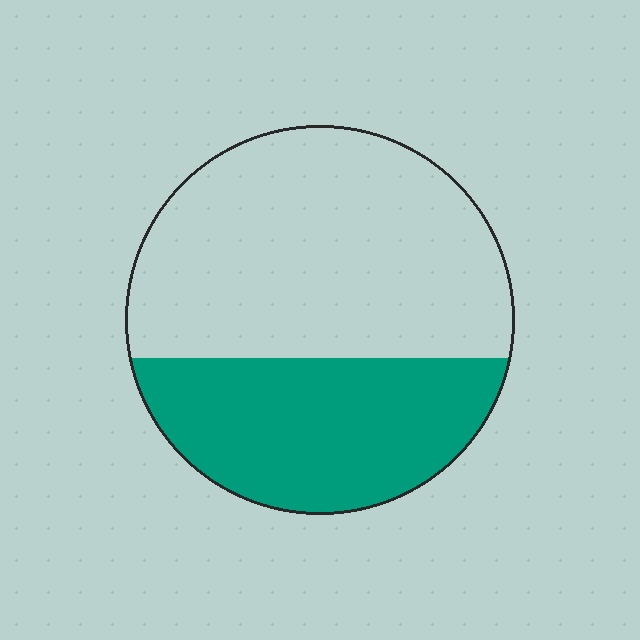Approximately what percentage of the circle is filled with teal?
Approximately 40%.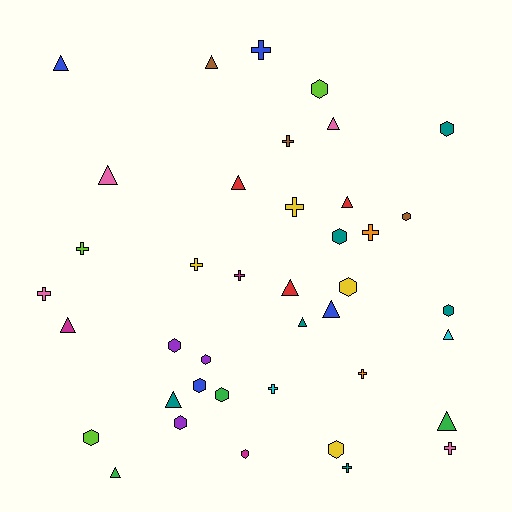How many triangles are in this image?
There are 14 triangles.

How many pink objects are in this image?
There are 4 pink objects.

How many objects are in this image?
There are 40 objects.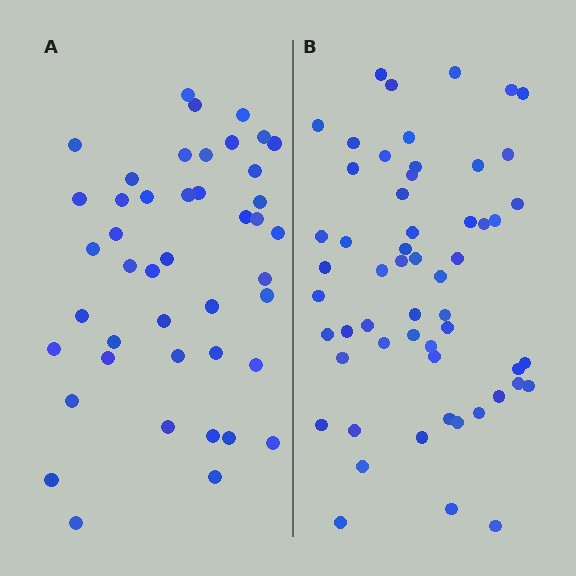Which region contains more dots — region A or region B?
Region B (the right region) has more dots.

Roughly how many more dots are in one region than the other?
Region B has roughly 12 or so more dots than region A.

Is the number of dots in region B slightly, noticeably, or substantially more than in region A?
Region B has noticeably more, but not dramatically so. The ratio is roughly 1.3 to 1.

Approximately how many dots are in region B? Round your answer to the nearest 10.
About 60 dots. (The exact count is 56, which rounds to 60.)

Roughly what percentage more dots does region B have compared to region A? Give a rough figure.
About 25% more.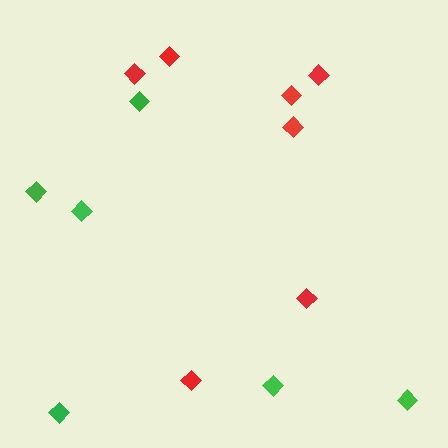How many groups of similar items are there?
There are 2 groups: one group of red diamonds (7) and one group of green diamonds (6).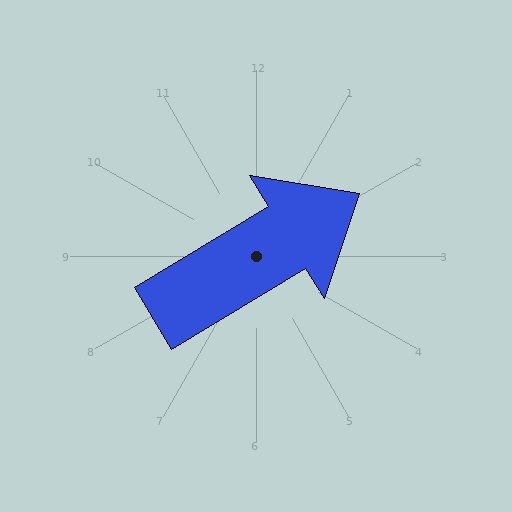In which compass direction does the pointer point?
Northeast.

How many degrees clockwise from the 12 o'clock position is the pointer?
Approximately 59 degrees.